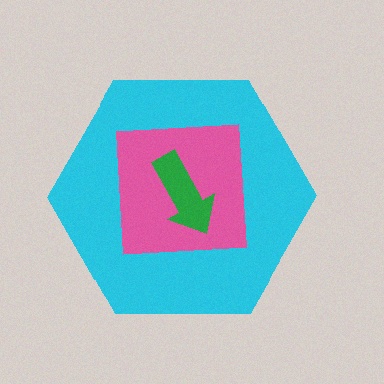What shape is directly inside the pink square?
The green arrow.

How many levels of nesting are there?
3.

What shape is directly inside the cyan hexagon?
The pink square.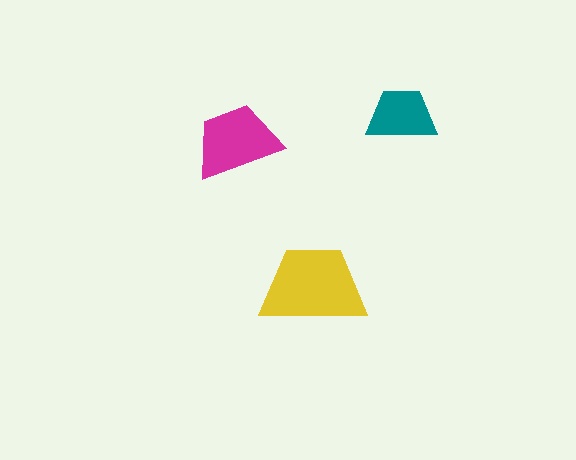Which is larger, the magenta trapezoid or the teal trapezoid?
The magenta one.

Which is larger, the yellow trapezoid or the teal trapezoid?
The yellow one.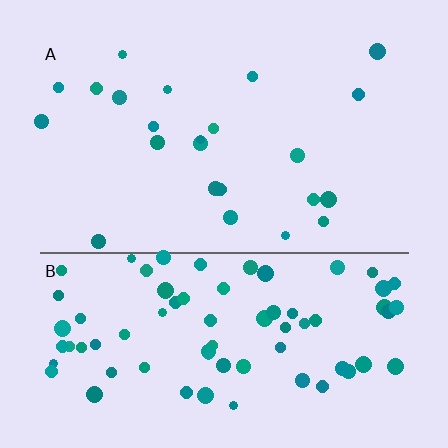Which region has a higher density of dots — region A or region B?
B (the bottom).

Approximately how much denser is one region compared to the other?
Approximately 3.2× — region B over region A.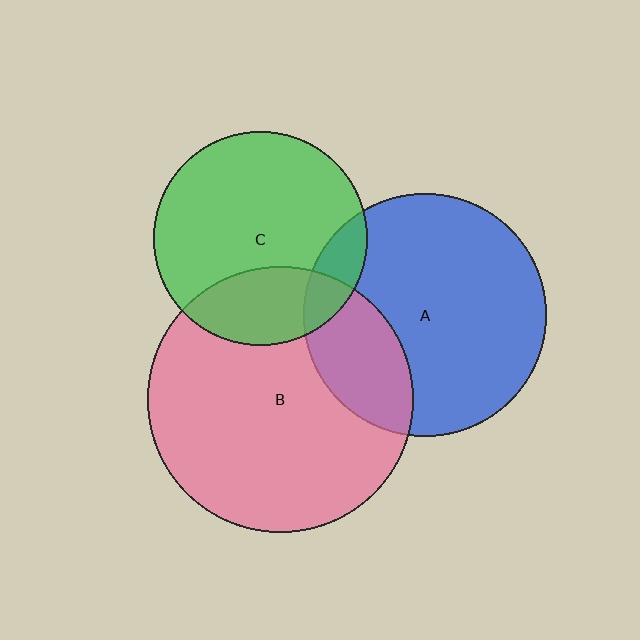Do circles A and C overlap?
Yes.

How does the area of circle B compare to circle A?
Approximately 1.2 times.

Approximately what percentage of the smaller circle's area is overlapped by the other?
Approximately 10%.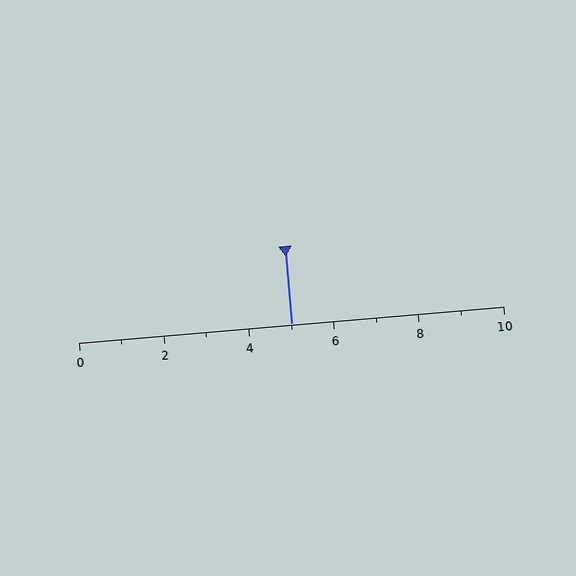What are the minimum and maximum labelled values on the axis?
The axis runs from 0 to 10.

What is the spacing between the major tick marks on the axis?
The major ticks are spaced 2 apart.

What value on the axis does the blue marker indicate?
The marker indicates approximately 5.